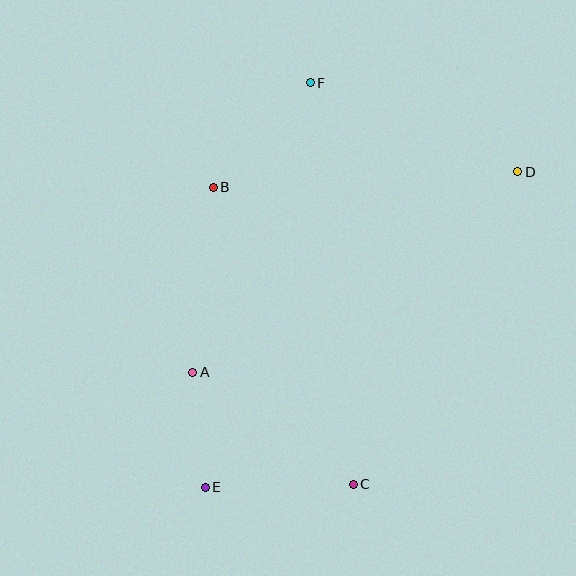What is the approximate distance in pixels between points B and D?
The distance between B and D is approximately 305 pixels.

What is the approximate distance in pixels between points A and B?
The distance between A and B is approximately 186 pixels.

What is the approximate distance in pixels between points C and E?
The distance between C and E is approximately 148 pixels.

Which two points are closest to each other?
Points A and E are closest to each other.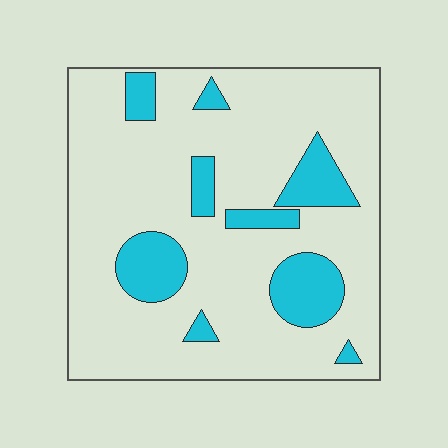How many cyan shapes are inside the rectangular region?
9.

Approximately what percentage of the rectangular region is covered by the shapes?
Approximately 20%.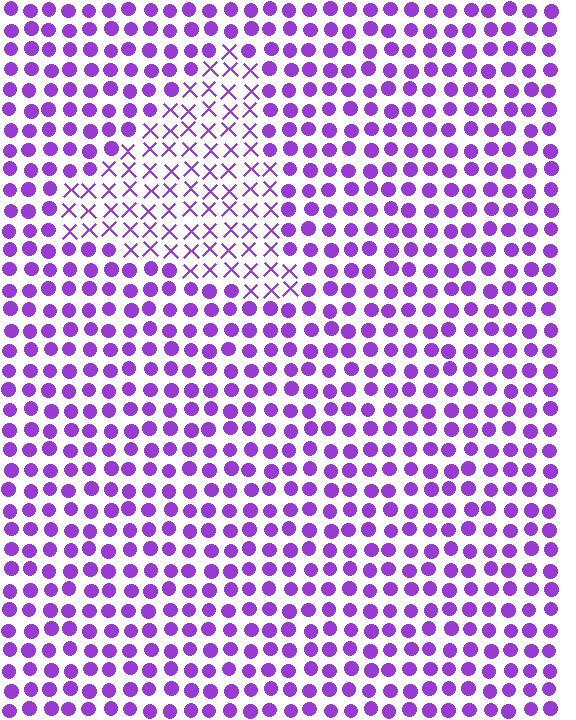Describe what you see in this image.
The image is filled with small purple elements arranged in a uniform grid. A triangle-shaped region contains X marks, while the surrounding area contains circles. The boundary is defined purely by the change in element shape.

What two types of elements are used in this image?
The image uses X marks inside the triangle region and circles outside it.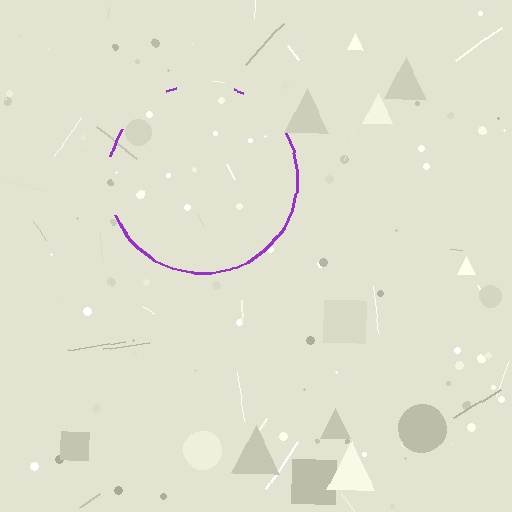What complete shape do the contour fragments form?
The contour fragments form a circle.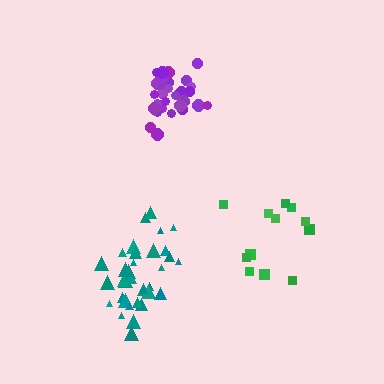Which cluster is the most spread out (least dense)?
Green.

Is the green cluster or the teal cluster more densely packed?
Teal.